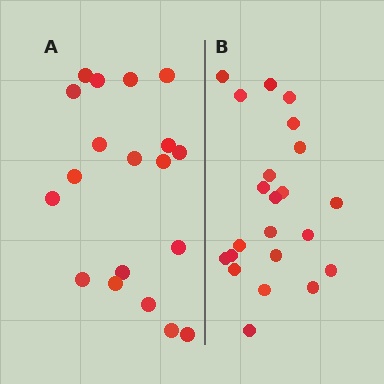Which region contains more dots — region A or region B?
Region B (the right region) has more dots.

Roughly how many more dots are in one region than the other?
Region B has just a few more — roughly 2 or 3 more dots than region A.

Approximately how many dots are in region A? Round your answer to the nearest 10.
About 20 dots. (The exact count is 19, which rounds to 20.)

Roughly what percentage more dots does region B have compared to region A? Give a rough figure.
About 15% more.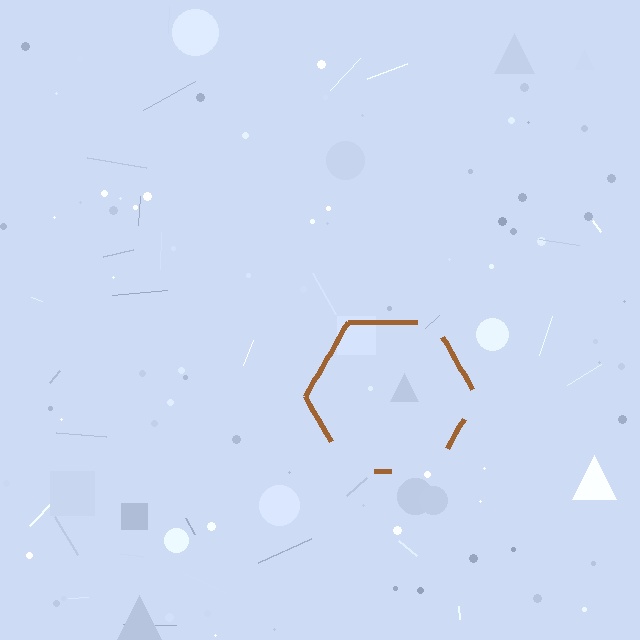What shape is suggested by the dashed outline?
The dashed outline suggests a hexagon.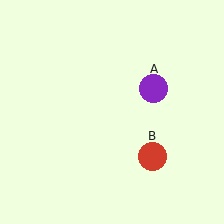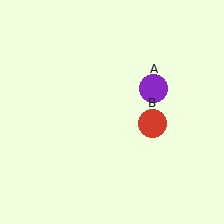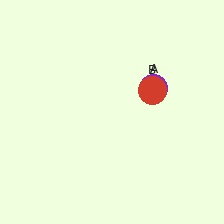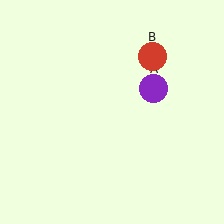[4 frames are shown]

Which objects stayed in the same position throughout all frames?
Purple circle (object A) remained stationary.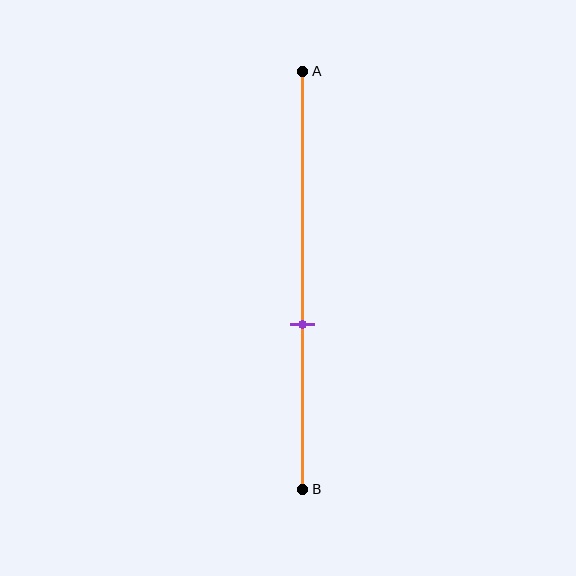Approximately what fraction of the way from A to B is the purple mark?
The purple mark is approximately 60% of the way from A to B.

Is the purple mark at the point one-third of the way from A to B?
No, the mark is at about 60% from A, not at the 33% one-third point.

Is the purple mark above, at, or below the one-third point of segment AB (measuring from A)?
The purple mark is below the one-third point of segment AB.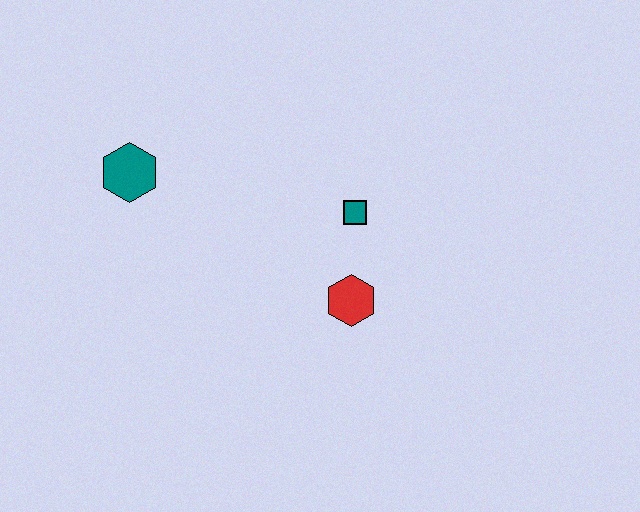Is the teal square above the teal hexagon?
No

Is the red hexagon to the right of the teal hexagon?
Yes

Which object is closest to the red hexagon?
The teal square is closest to the red hexagon.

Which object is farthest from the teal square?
The teal hexagon is farthest from the teal square.